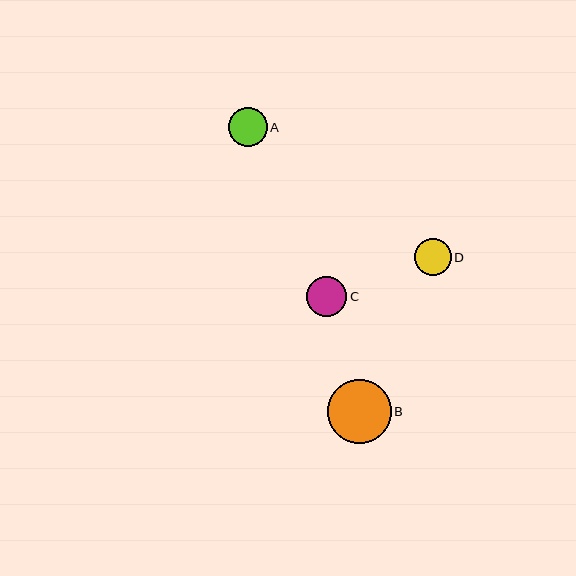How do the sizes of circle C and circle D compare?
Circle C and circle D are approximately the same size.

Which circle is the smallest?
Circle D is the smallest with a size of approximately 37 pixels.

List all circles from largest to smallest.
From largest to smallest: B, C, A, D.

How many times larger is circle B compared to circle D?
Circle B is approximately 1.7 times the size of circle D.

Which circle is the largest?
Circle B is the largest with a size of approximately 64 pixels.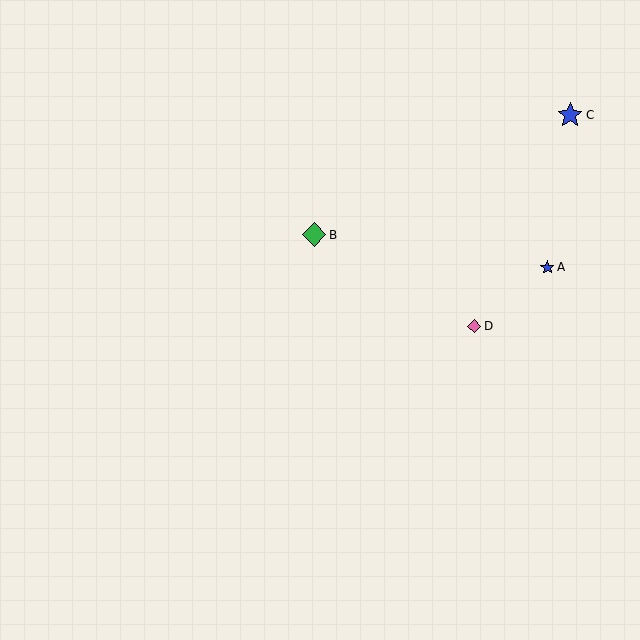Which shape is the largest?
The blue star (labeled C) is the largest.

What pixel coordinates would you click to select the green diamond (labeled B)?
Click at (314, 235) to select the green diamond B.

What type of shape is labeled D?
Shape D is a pink diamond.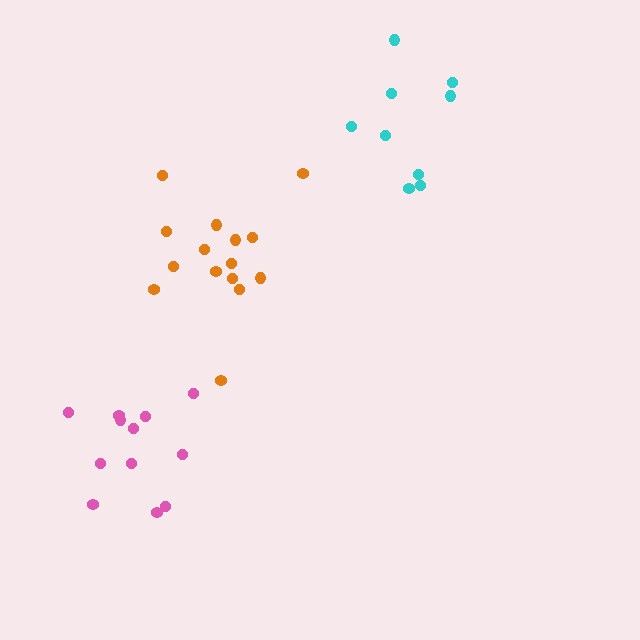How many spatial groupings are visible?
There are 3 spatial groupings.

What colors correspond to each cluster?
The clusters are colored: cyan, pink, orange.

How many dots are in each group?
Group 1: 9 dots, Group 2: 12 dots, Group 3: 15 dots (36 total).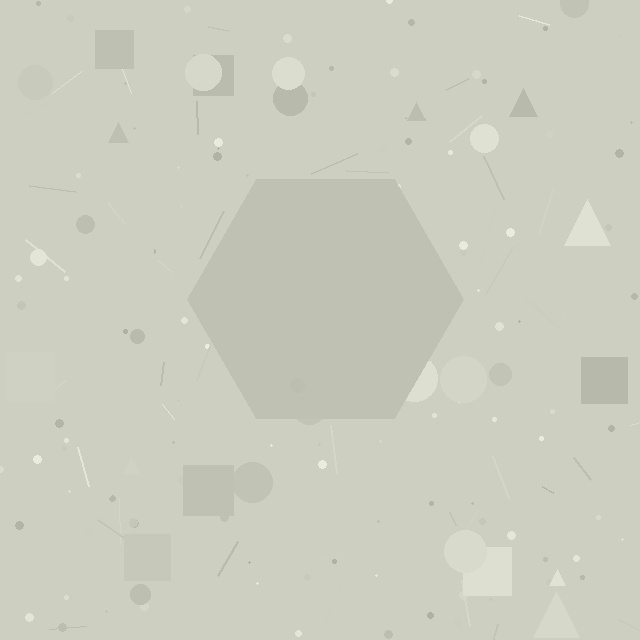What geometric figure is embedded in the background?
A hexagon is embedded in the background.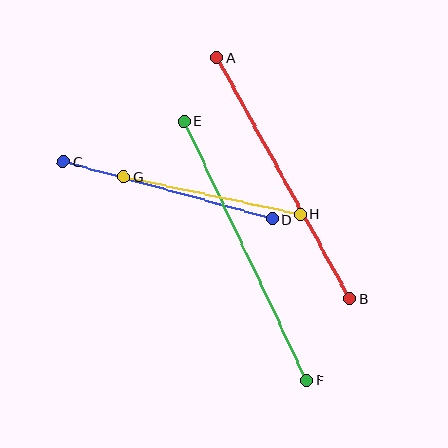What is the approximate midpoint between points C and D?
The midpoint is at approximately (168, 190) pixels.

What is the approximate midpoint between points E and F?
The midpoint is at approximately (245, 251) pixels.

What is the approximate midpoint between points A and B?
The midpoint is at approximately (283, 178) pixels.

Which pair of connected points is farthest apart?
Points E and F are farthest apart.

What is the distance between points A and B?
The distance is approximately 276 pixels.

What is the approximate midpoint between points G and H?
The midpoint is at approximately (212, 196) pixels.